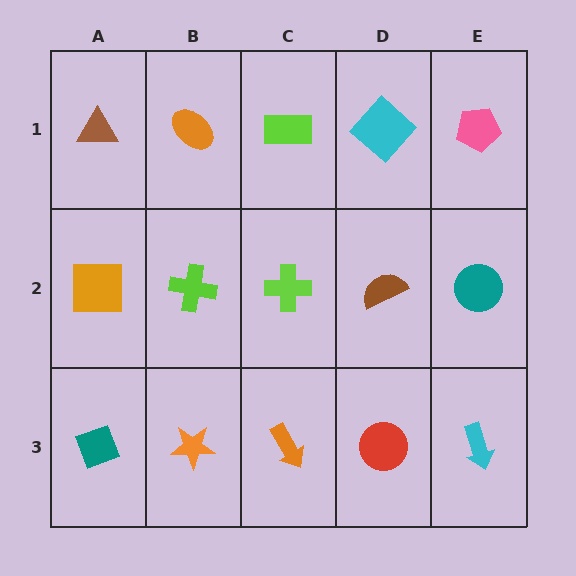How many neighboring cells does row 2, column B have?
4.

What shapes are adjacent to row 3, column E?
A teal circle (row 2, column E), a red circle (row 3, column D).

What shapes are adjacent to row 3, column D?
A brown semicircle (row 2, column D), an orange arrow (row 3, column C), a cyan arrow (row 3, column E).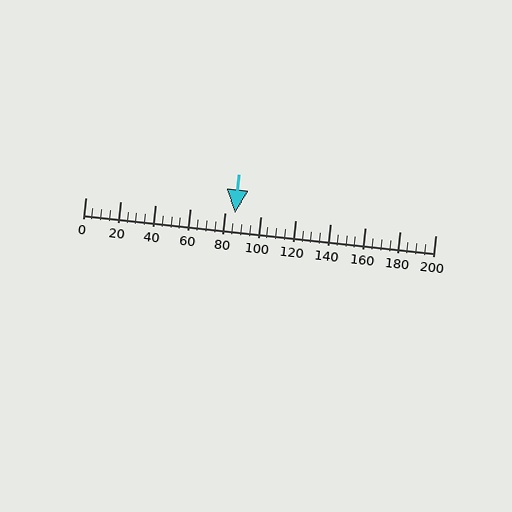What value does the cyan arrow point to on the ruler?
The cyan arrow points to approximately 86.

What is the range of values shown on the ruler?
The ruler shows values from 0 to 200.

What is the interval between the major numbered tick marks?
The major tick marks are spaced 20 units apart.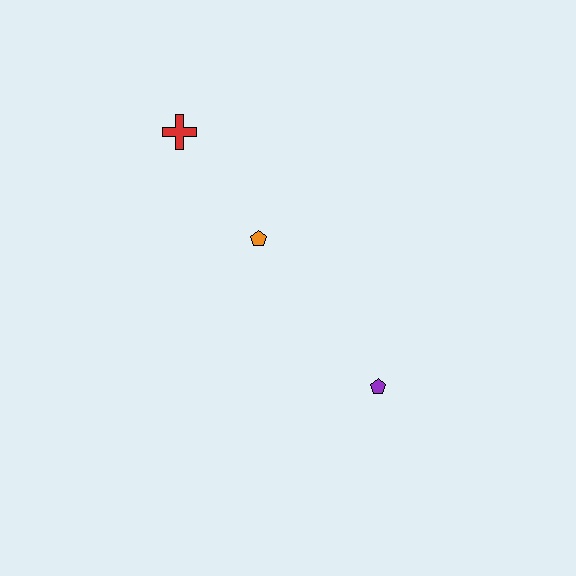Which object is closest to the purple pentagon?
The orange pentagon is closest to the purple pentagon.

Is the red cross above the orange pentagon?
Yes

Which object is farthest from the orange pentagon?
The purple pentagon is farthest from the orange pentagon.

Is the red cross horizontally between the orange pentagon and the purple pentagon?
No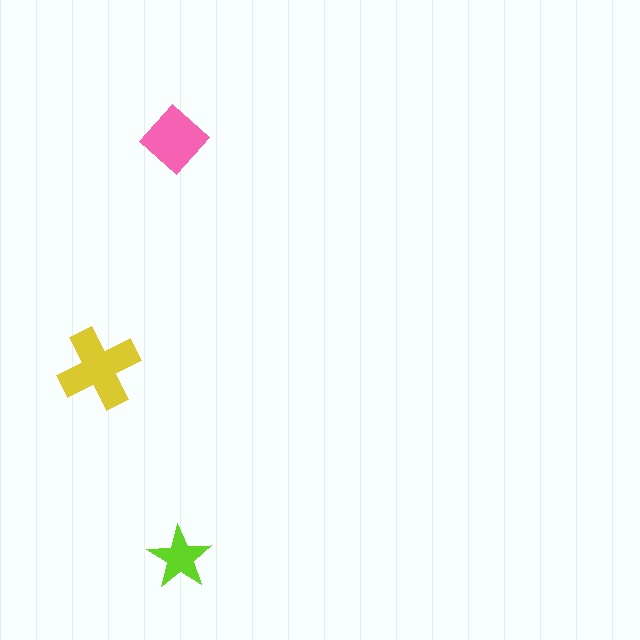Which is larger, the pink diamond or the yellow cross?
The yellow cross.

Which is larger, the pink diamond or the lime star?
The pink diamond.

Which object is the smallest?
The lime star.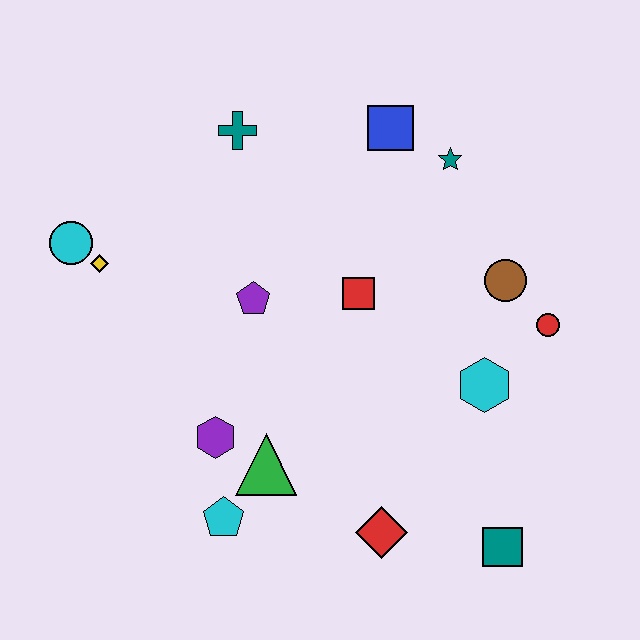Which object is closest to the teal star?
The blue square is closest to the teal star.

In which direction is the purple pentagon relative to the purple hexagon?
The purple pentagon is above the purple hexagon.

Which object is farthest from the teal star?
The cyan pentagon is farthest from the teal star.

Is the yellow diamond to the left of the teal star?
Yes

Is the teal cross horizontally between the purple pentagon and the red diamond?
No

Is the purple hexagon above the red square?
No